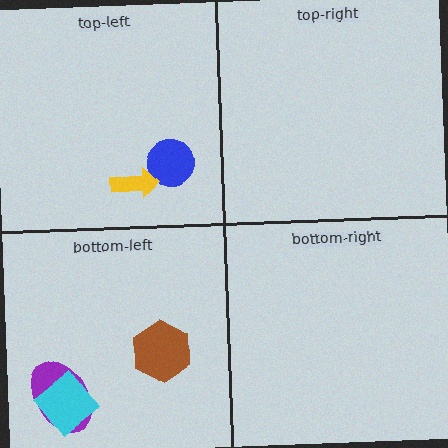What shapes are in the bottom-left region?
The brown hexagon, the purple ellipse, the cyan diamond.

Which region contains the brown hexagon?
The bottom-left region.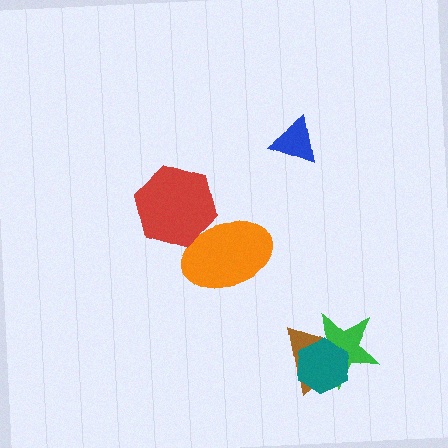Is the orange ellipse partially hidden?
Yes, it is partially covered by another shape.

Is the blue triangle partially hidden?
No, no other shape covers it.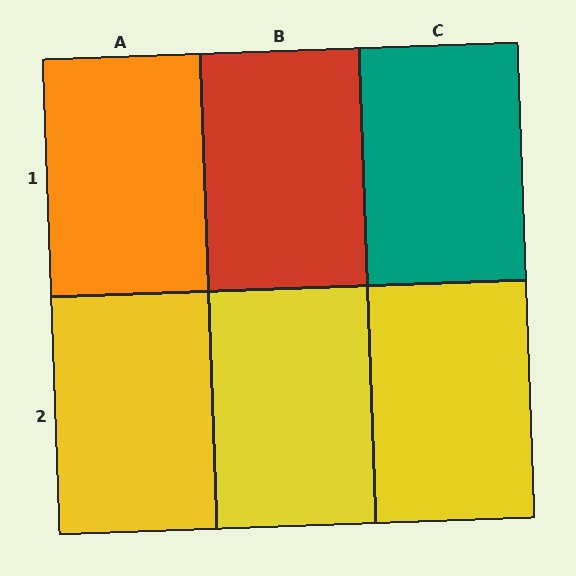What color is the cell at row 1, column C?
Teal.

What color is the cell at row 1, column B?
Red.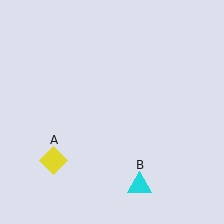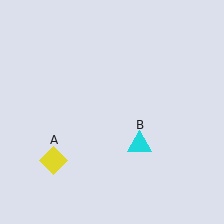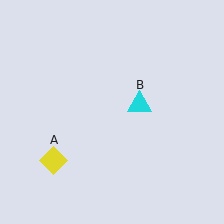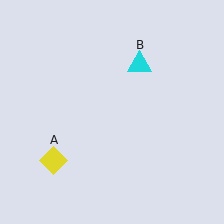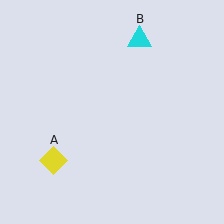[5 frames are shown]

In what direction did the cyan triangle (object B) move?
The cyan triangle (object B) moved up.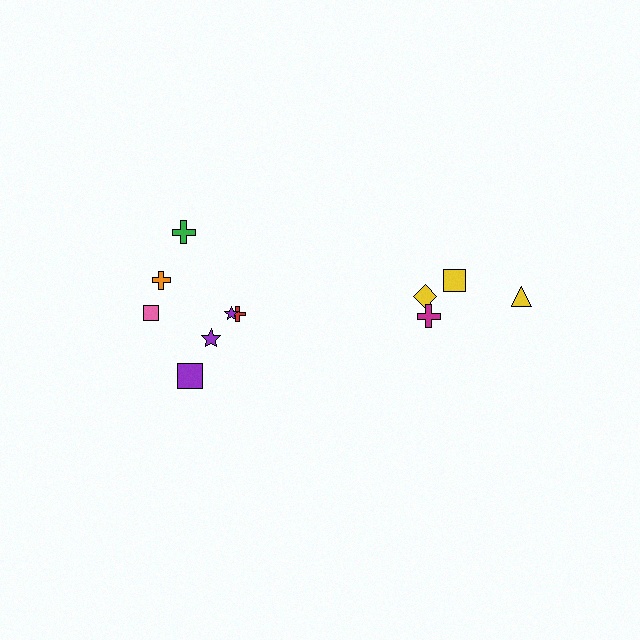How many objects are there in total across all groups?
There are 11 objects.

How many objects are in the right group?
There are 4 objects.